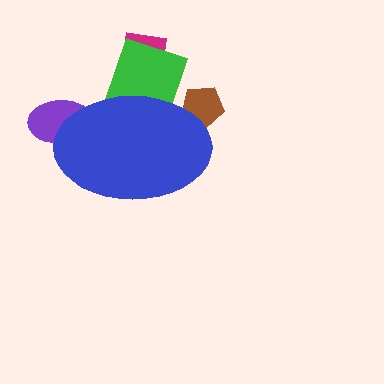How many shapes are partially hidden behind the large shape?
4 shapes are partially hidden.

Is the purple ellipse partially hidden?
Yes, the purple ellipse is partially hidden behind the blue ellipse.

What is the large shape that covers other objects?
A blue ellipse.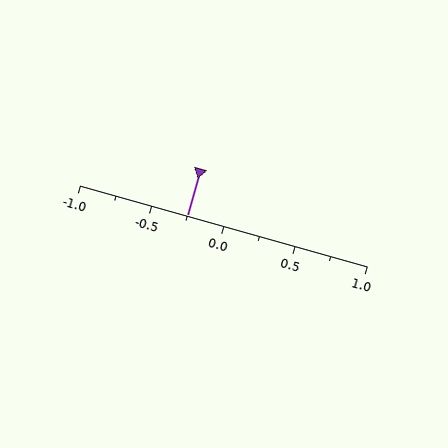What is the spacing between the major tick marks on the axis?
The major ticks are spaced 0.5 apart.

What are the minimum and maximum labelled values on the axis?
The axis runs from -1.0 to 1.0.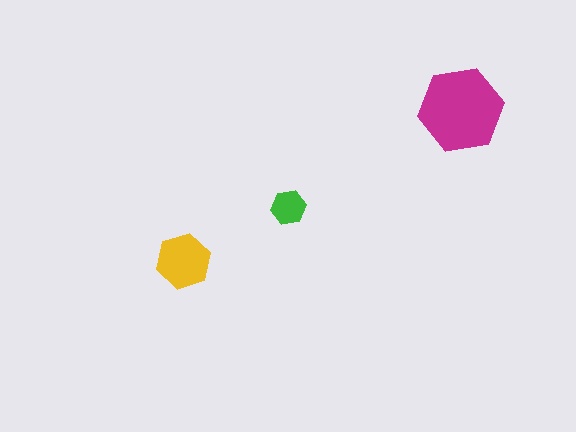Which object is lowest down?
The yellow hexagon is bottommost.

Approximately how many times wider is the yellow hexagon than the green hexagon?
About 1.5 times wider.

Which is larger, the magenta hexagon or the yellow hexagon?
The magenta one.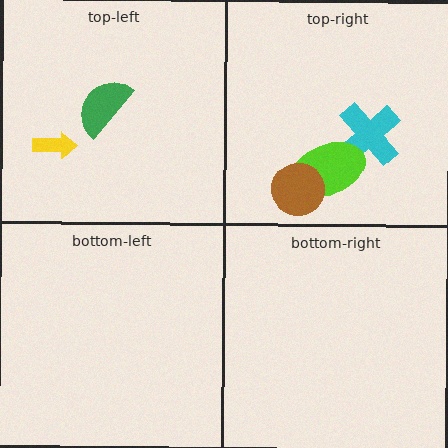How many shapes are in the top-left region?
2.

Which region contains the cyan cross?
The top-right region.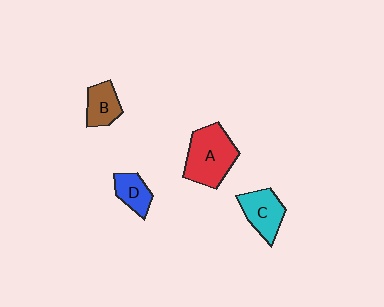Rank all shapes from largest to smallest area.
From largest to smallest: A (red), C (cyan), B (brown), D (blue).